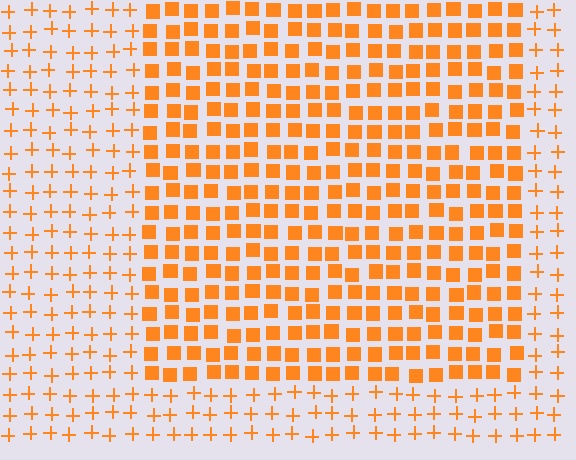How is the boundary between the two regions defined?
The boundary is defined by a change in element shape: squares inside vs. plus signs outside. All elements share the same color and spacing.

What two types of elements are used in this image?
The image uses squares inside the rectangle region and plus signs outside it.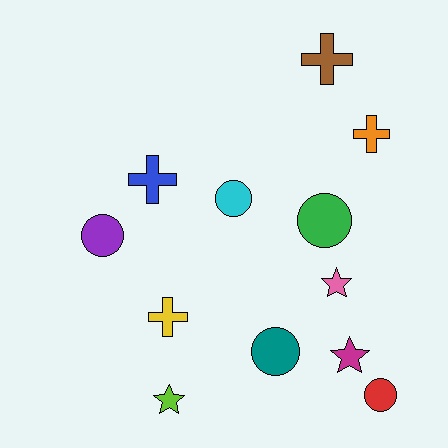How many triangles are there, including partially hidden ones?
There are no triangles.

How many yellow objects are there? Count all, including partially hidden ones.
There is 1 yellow object.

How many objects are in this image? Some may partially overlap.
There are 12 objects.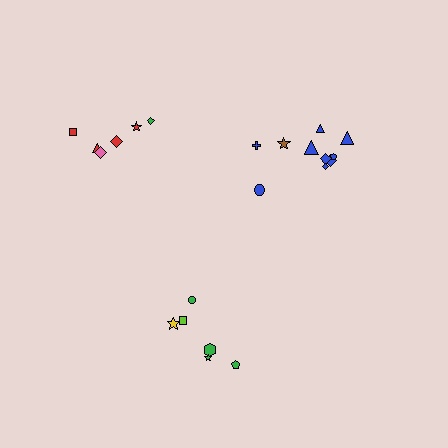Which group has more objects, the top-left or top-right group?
The top-right group.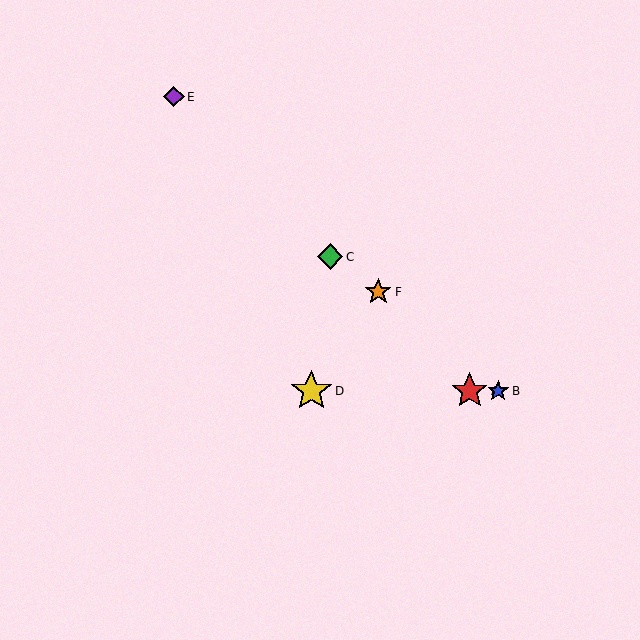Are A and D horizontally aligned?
Yes, both are at y≈391.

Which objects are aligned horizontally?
Objects A, B, D are aligned horizontally.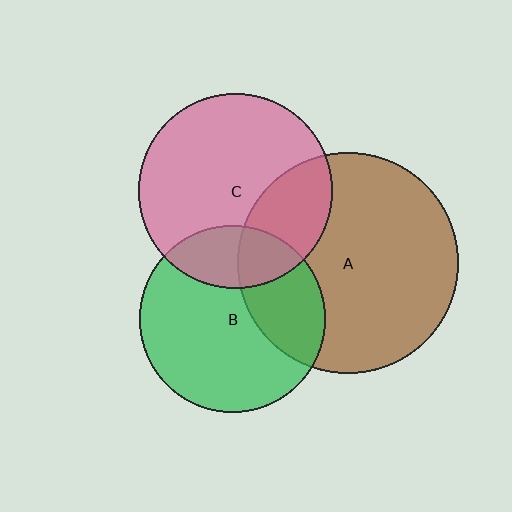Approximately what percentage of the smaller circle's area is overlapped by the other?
Approximately 20%.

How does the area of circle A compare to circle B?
Approximately 1.4 times.